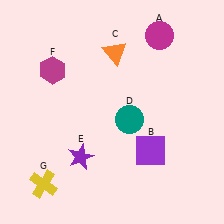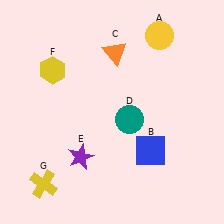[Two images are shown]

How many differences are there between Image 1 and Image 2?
There are 3 differences between the two images.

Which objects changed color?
A changed from magenta to yellow. B changed from purple to blue. F changed from magenta to yellow.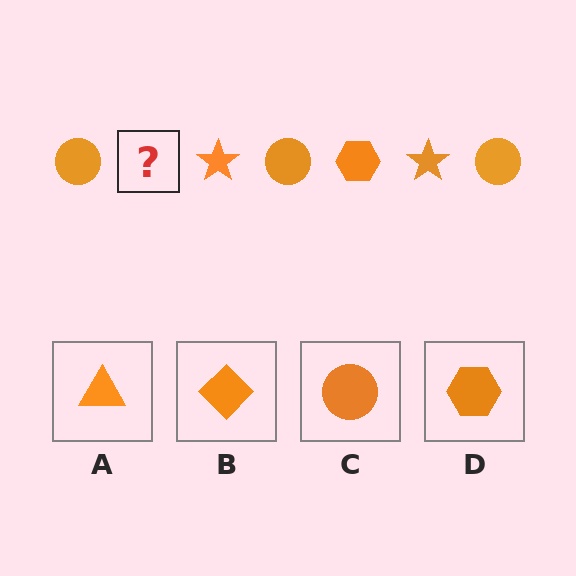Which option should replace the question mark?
Option D.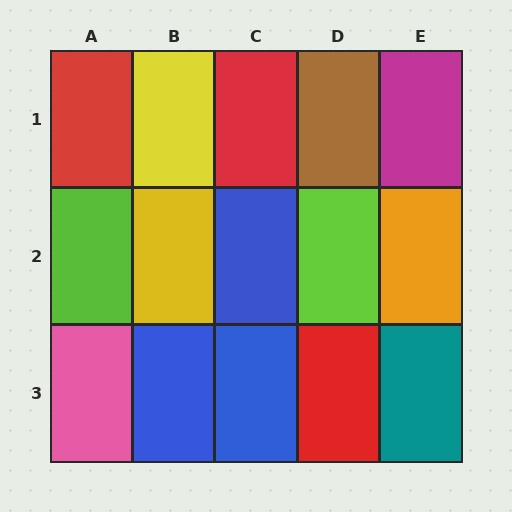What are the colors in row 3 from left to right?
Pink, blue, blue, red, teal.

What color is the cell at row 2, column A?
Lime.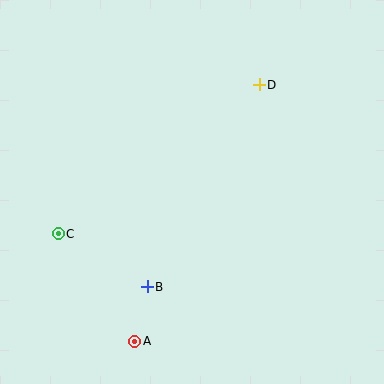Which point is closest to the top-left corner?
Point C is closest to the top-left corner.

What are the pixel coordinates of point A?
Point A is at (135, 341).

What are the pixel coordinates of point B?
Point B is at (147, 287).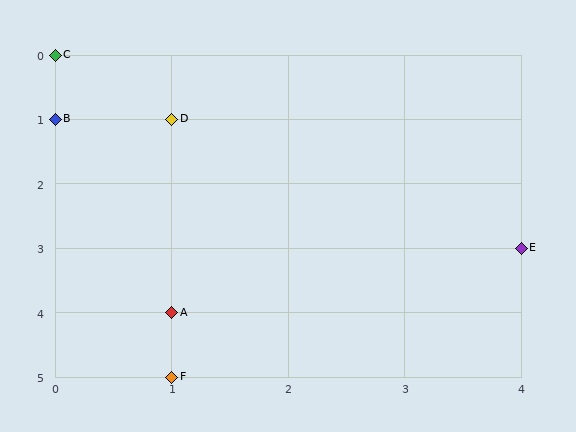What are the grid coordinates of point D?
Point D is at grid coordinates (1, 1).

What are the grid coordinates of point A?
Point A is at grid coordinates (1, 4).